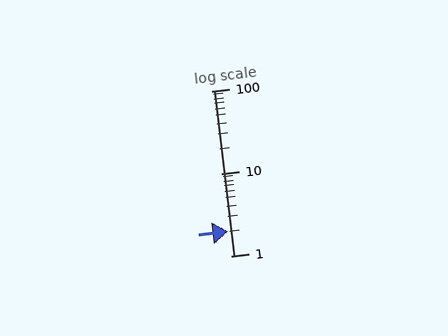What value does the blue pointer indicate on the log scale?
The pointer indicates approximately 2.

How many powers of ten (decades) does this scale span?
The scale spans 2 decades, from 1 to 100.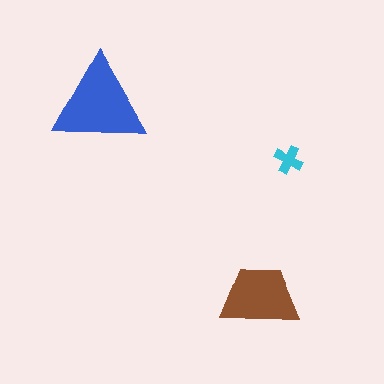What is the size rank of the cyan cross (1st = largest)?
3rd.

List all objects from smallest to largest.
The cyan cross, the brown trapezoid, the blue triangle.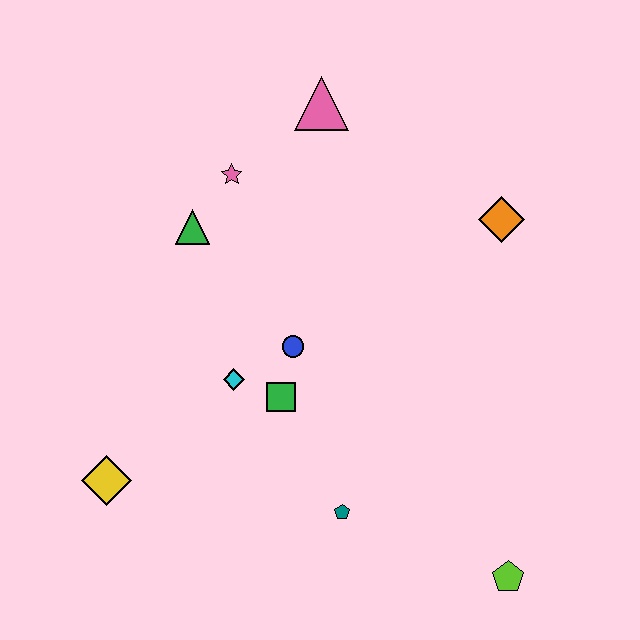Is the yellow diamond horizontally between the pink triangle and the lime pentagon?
No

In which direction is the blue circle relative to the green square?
The blue circle is above the green square.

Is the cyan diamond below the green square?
No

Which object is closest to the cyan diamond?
The green square is closest to the cyan diamond.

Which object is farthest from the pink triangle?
The lime pentagon is farthest from the pink triangle.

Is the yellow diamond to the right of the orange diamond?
No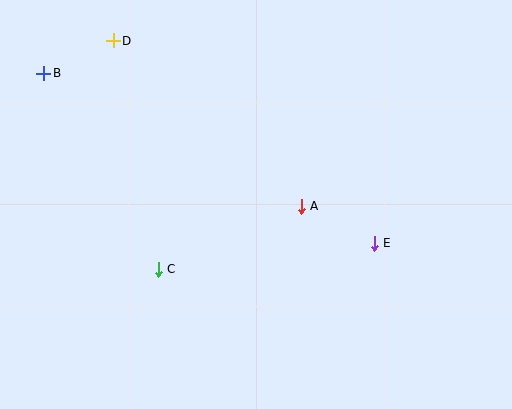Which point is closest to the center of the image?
Point A at (301, 206) is closest to the center.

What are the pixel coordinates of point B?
Point B is at (44, 73).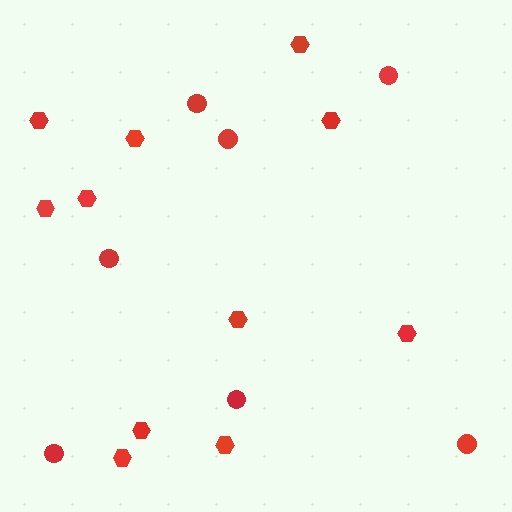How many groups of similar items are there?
There are 2 groups: one group of circles (7) and one group of hexagons (11).